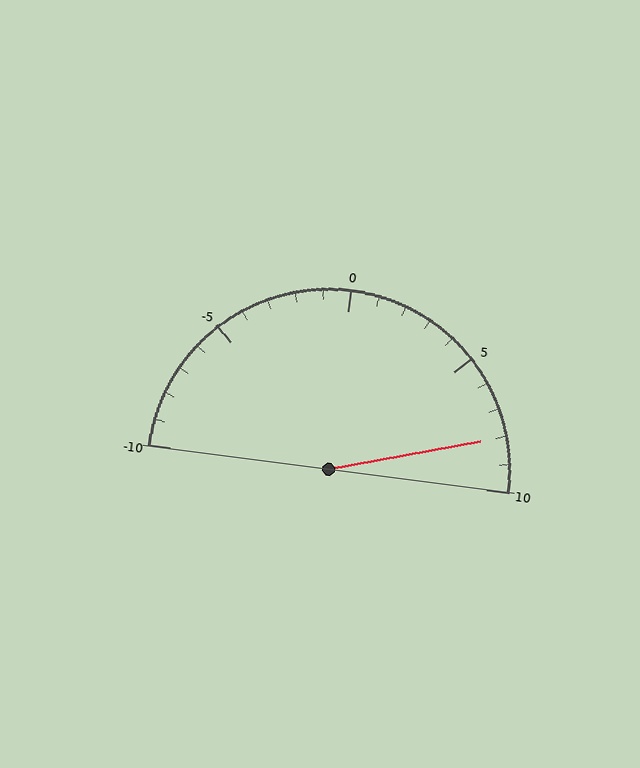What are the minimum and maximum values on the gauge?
The gauge ranges from -10 to 10.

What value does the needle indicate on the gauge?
The needle indicates approximately 8.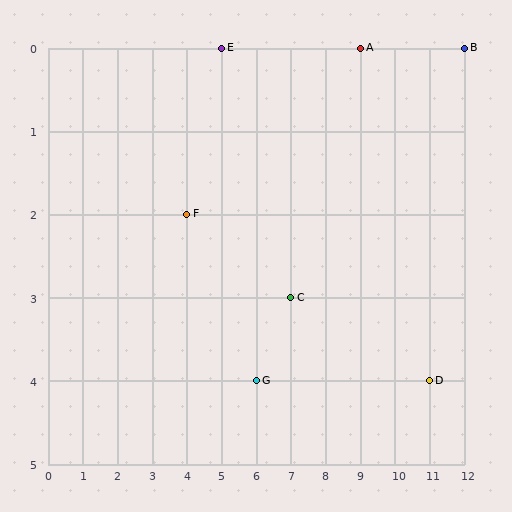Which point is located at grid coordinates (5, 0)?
Point E is at (5, 0).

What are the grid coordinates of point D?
Point D is at grid coordinates (11, 4).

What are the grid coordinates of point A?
Point A is at grid coordinates (9, 0).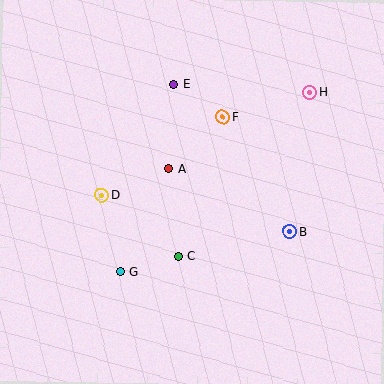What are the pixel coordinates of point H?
Point H is at (309, 92).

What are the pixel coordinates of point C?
Point C is at (178, 256).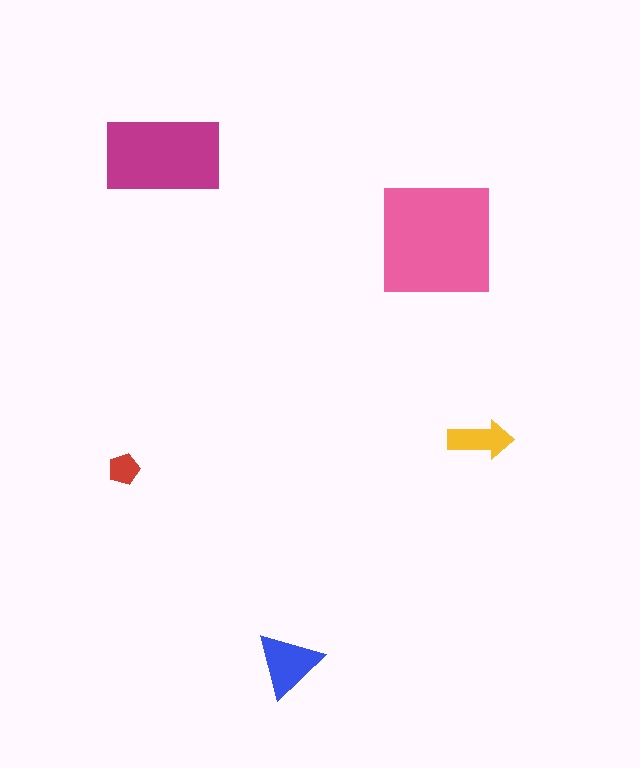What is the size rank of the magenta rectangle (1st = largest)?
2nd.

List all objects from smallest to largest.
The red pentagon, the yellow arrow, the blue triangle, the magenta rectangle, the pink square.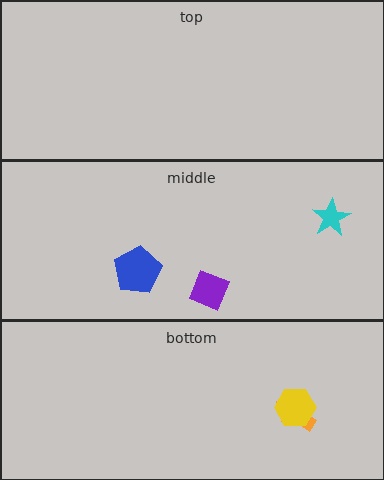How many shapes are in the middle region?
3.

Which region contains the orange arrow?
The bottom region.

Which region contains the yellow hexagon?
The bottom region.